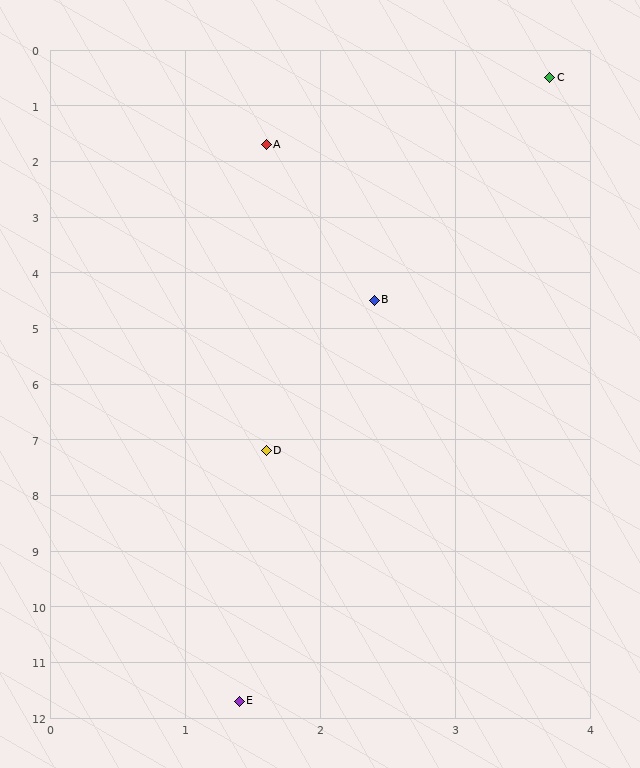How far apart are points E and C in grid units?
Points E and C are about 11.4 grid units apart.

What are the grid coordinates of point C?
Point C is at approximately (3.7, 0.5).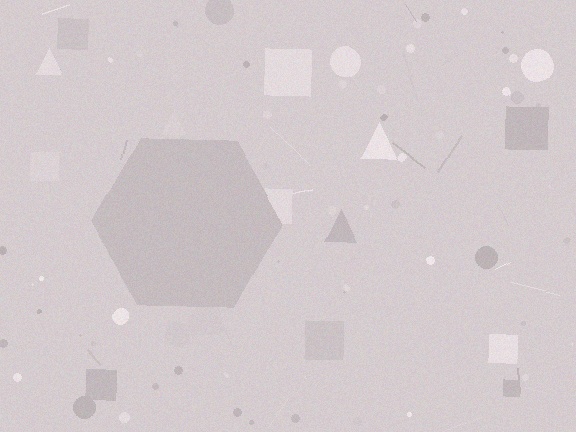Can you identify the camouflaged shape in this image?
The camouflaged shape is a hexagon.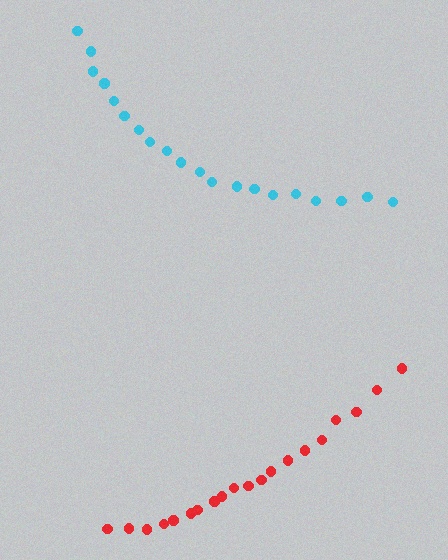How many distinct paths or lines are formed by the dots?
There are 2 distinct paths.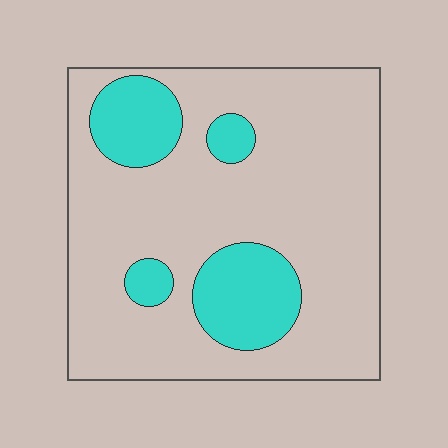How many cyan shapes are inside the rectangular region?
4.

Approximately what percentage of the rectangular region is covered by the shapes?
Approximately 20%.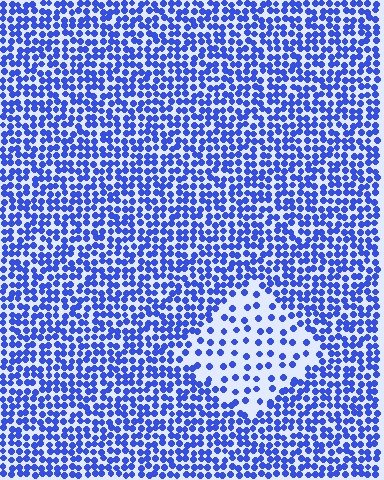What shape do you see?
I see a diamond.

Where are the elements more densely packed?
The elements are more densely packed outside the diamond boundary.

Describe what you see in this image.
The image contains small blue elements arranged at two different densities. A diamond-shaped region is visible where the elements are less densely packed than the surrounding area.